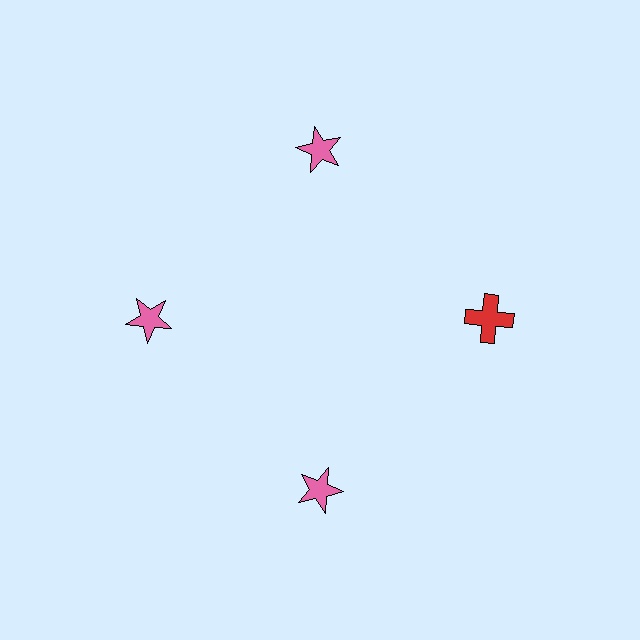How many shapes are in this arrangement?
There are 4 shapes arranged in a ring pattern.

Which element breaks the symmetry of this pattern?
The red cross at roughly the 3 o'clock position breaks the symmetry. All other shapes are pink stars.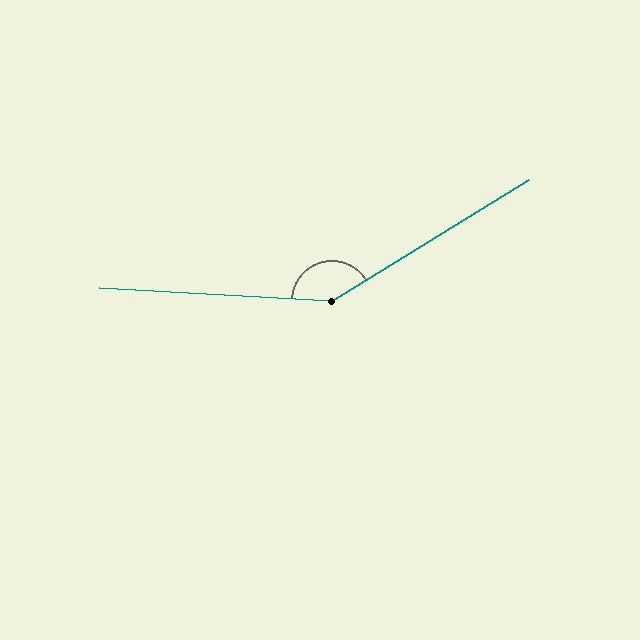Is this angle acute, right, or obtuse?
It is obtuse.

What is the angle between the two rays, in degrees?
Approximately 145 degrees.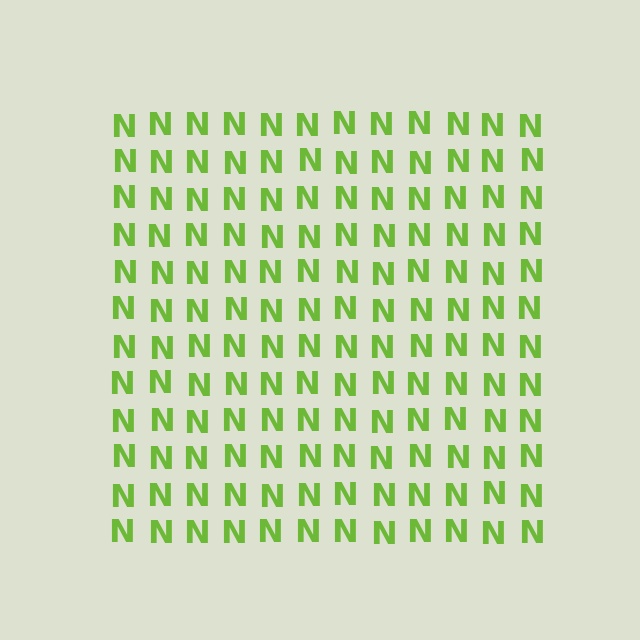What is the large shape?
The large shape is a square.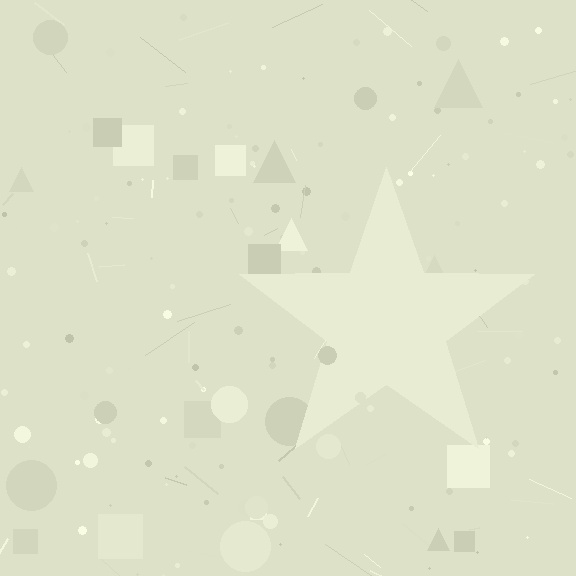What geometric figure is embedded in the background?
A star is embedded in the background.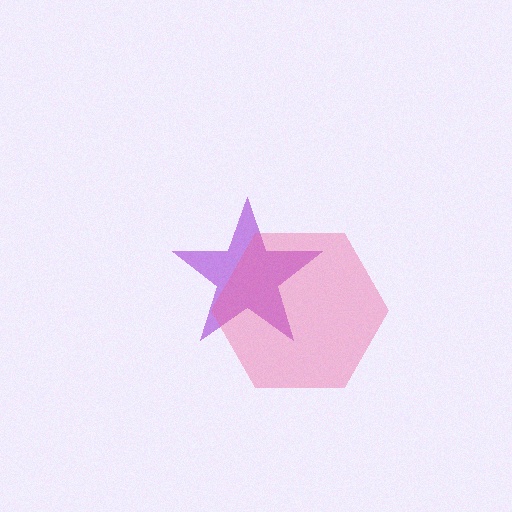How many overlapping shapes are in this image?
There are 2 overlapping shapes in the image.